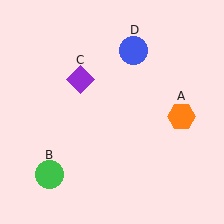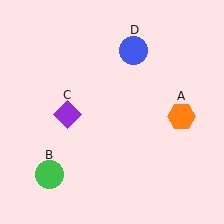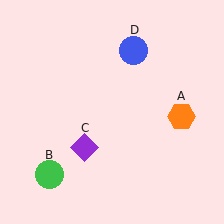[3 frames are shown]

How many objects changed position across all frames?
1 object changed position: purple diamond (object C).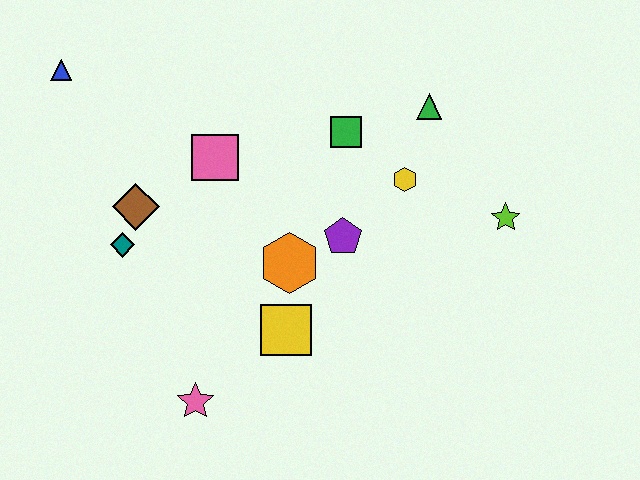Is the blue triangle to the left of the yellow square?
Yes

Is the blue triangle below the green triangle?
No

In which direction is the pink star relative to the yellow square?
The pink star is to the left of the yellow square.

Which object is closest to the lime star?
The yellow hexagon is closest to the lime star.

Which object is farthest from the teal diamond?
The lime star is farthest from the teal diamond.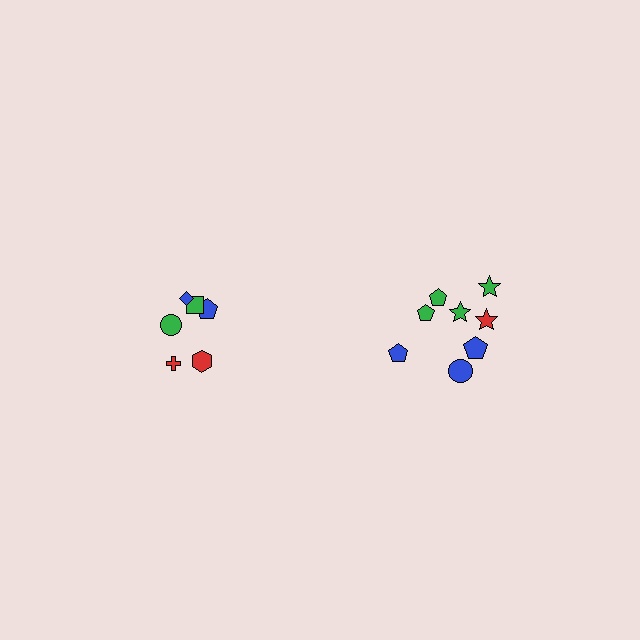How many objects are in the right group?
There are 8 objects.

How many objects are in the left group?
There are 6 objects.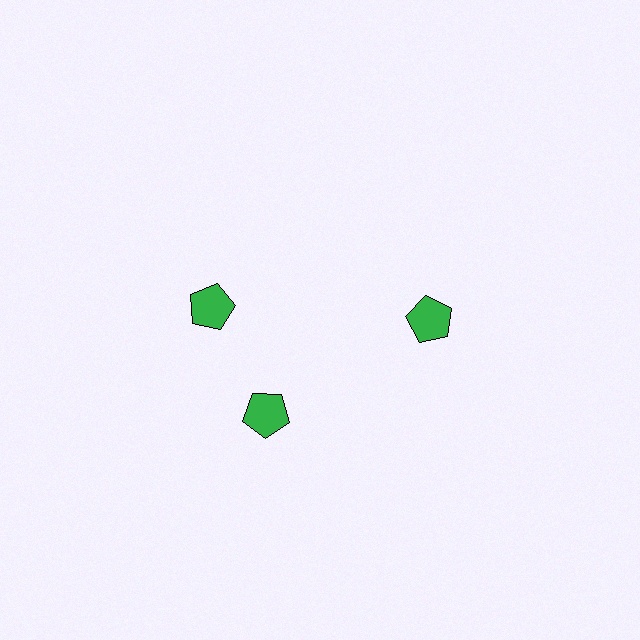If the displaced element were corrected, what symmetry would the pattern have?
It would have 3-fold rotational symmetry — the pattern would map onto itself every 120 degrees.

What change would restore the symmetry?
The symmetry would be restored by rotating it back into even spacing with its neighbors so that all 3 pentagons sit at equal angles and equal distance from the center.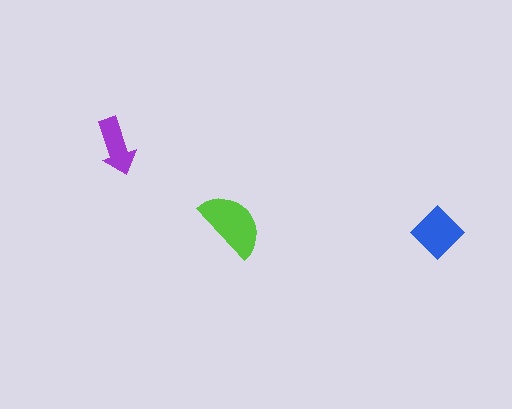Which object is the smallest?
The purple arrow.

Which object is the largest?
The lime semicircle.